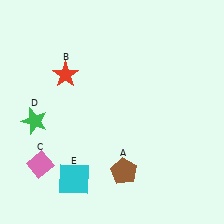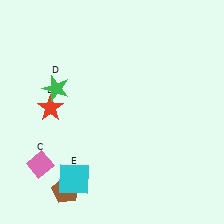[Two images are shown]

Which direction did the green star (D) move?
The green star (D) moved up.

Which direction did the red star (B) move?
The red star (B) moved down.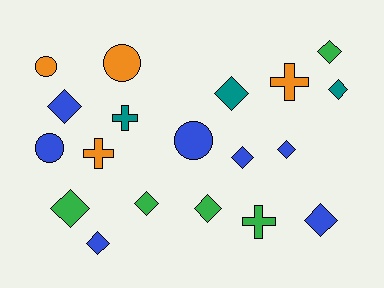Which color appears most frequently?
Blue, with 7 objects.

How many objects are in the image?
There are 19 objects.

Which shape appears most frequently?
Diamond, with 11 objects.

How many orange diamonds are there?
There are no orange diamonds.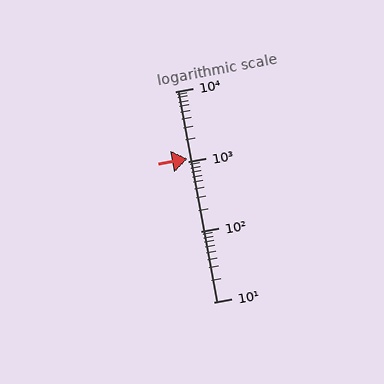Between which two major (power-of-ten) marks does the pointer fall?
The pointer is between 1000 and 10000.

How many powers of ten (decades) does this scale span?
The scale spans 3 decades, from 10 to 10000.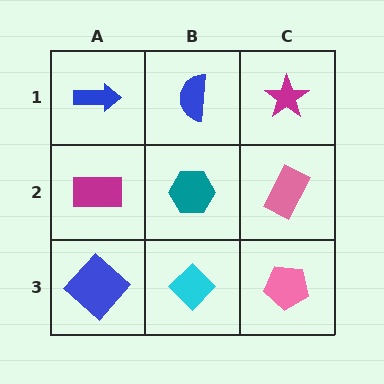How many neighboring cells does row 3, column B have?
3.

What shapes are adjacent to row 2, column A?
A blue arrow (row 1, column A), a blue diamond (row 3, column A), a teal hexagon (row 2, column B).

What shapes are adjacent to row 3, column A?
A magenta rectangle (row 2, column A), a cyan diamond (row 3, column B).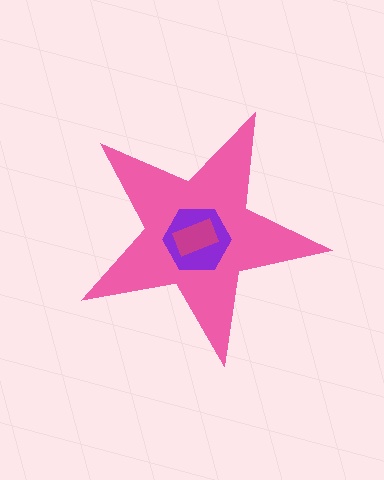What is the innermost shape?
The magenta rectangle.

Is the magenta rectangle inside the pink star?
Yes.